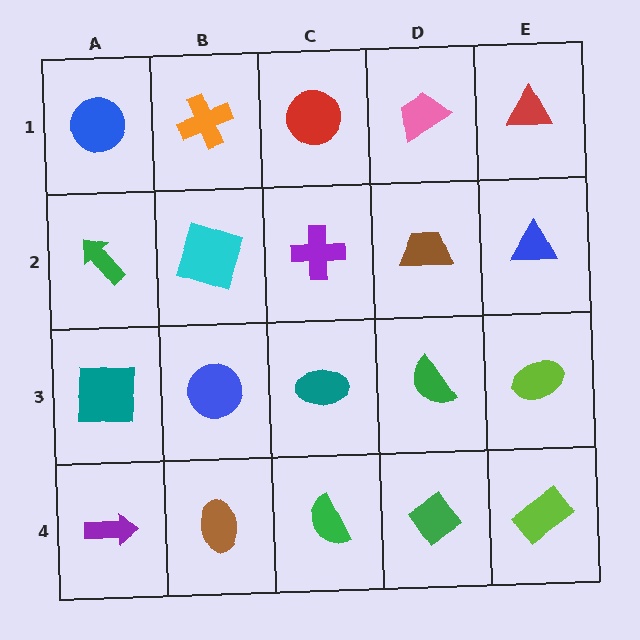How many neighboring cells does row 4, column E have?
2.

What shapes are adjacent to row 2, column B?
An orange cross (row 1, column B), a blue circle (row 3, column B), a green arrow (row 2, column A), a purple cross (row 2, column C).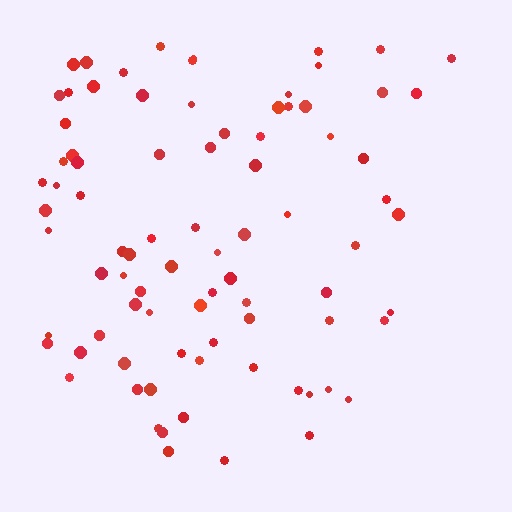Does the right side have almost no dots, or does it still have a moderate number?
Still a moderate number, just noticeably fewer than the left.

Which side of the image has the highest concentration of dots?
The left.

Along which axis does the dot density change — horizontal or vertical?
Horizontal.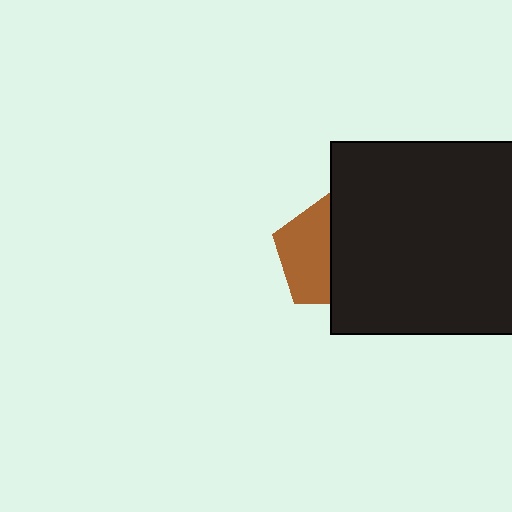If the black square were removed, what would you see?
You would see the complete brown pentagon.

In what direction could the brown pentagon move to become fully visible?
The brown pentagon could move left. That would shift it out from behind the black square entirely.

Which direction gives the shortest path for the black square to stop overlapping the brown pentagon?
Moving right gives the shortest separation.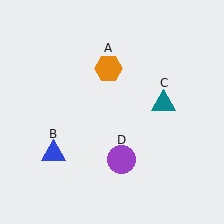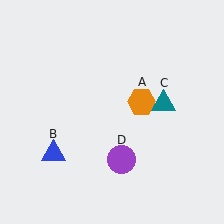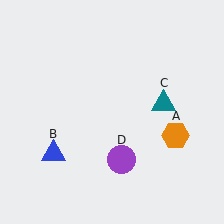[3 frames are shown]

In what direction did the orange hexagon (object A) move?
The orange hexagon (object A) moved down and to the right.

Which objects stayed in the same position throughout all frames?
Blue triangle (object B) and teal triangle (object C) and purple circle (object D) remained stationary.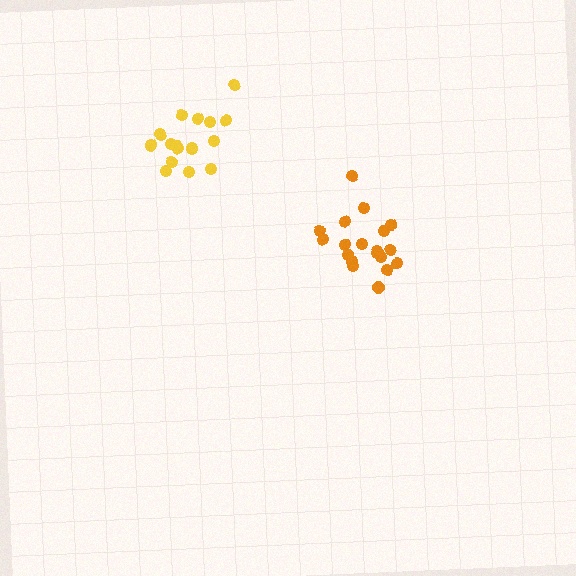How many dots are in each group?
Group 1: 19 dots, Group 2: 16 dots (35 total).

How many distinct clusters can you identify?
There are 2 distinct clusters.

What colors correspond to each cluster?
The clusters are colored: orange, yellow.